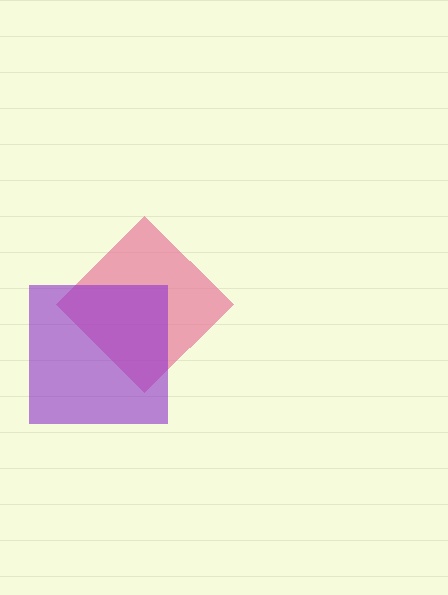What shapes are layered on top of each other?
The layered shapes are: a pink diamond, a purple square.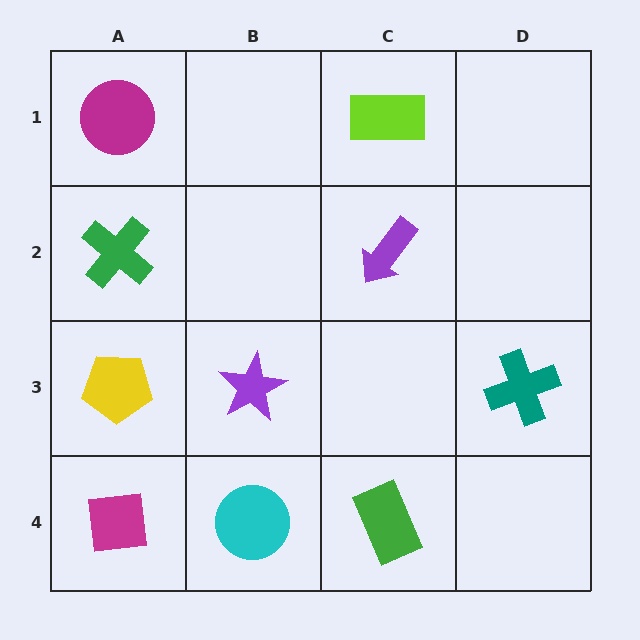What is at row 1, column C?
A lime rectangle.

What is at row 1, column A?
A magenta circle.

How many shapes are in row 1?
2 shapes.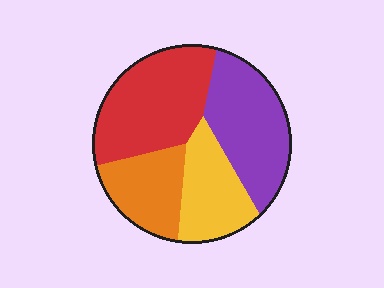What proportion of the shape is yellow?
Yellow covers 20% of the shape.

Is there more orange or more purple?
Purple.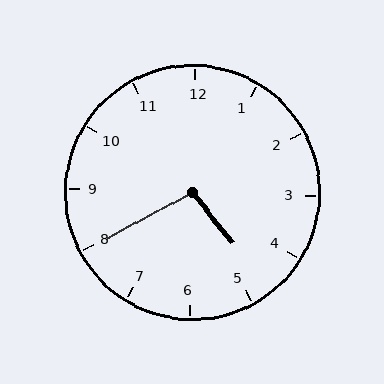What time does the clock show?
4:40.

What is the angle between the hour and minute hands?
Approximately 100 degrees.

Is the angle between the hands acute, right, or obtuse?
It is obtuse.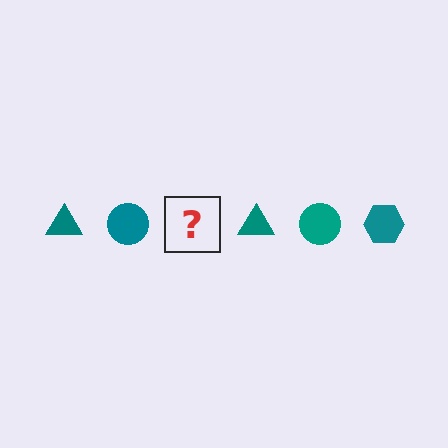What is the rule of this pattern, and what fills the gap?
The rule is that the pattern cycles through triangle, circle, hexagon shapes in teal. The gap should be filled with a teal hexagon.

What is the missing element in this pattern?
The missing element is a teal hexagon.